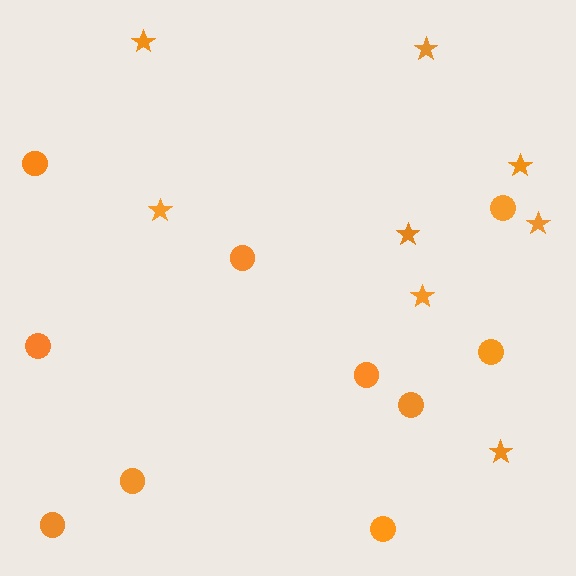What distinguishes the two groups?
There are 2 groups: one group of circles (10) and one group of stars (8).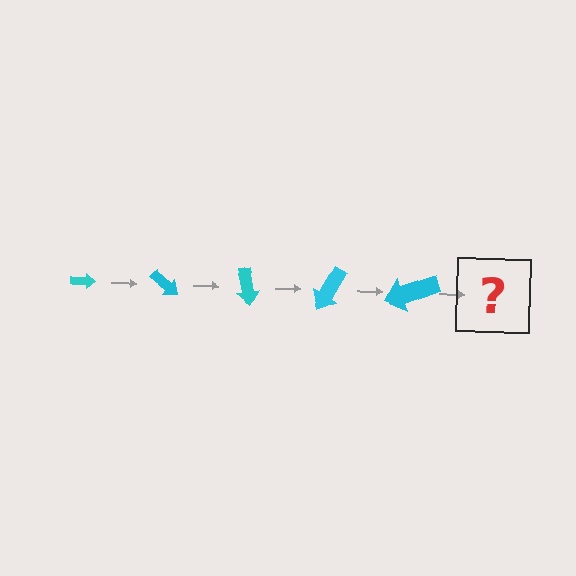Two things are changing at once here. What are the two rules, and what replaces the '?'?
The two rules are that the arrow grows larger each step and it rotates 40 degrees each step. The '?' should be an arrow, larger than the previous one and rotated 200 degrees from the start.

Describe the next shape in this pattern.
It should be an arrow, larger than the previous one and rotated 200 degrees from the start.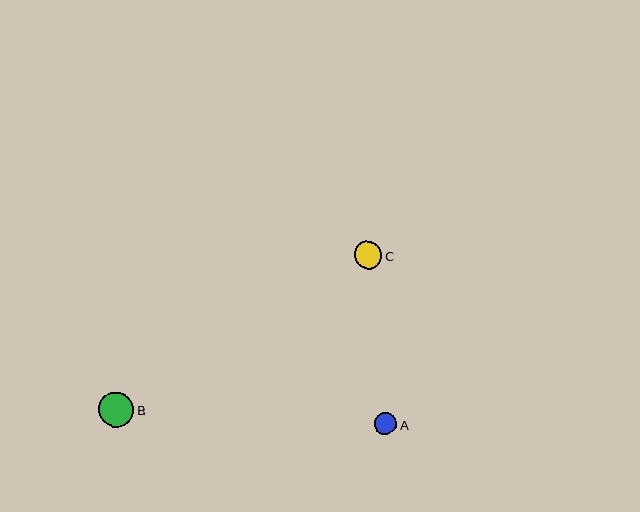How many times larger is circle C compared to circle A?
Circle C is approximately 1.2 times the size of circle A.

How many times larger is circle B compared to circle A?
Circle B is approximately 1.6 times the size of circle A.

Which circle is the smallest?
Circle A is the smallest with a size of approximately 22 pixels.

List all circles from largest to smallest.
From largest to smallest: B, C, A.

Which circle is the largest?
Circle B is the largest with a size of approximately 36 pixels.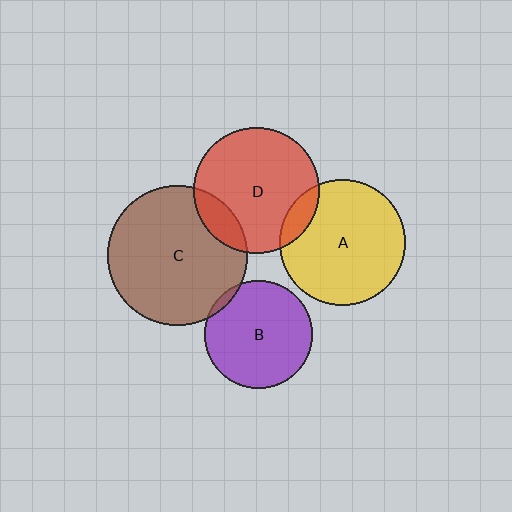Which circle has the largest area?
Circle C (brown).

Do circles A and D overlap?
Yes.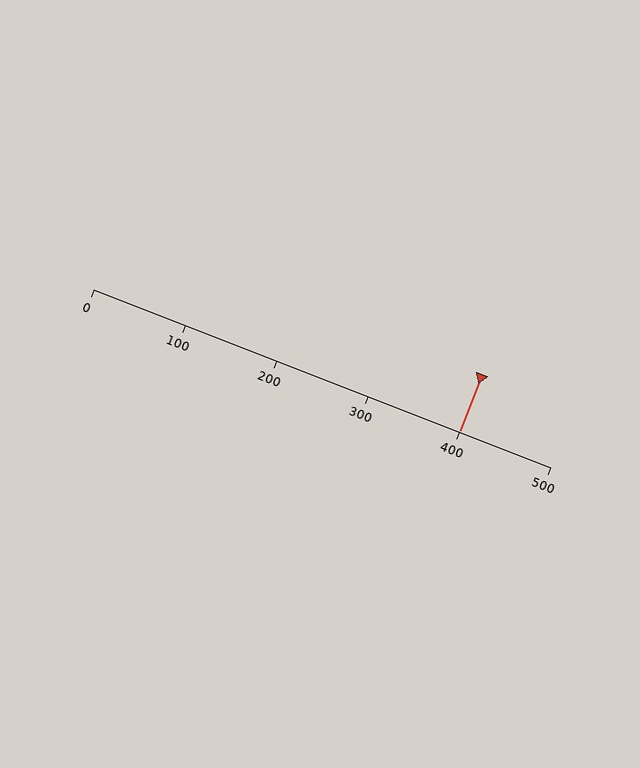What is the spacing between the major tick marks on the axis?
The major ticks are spaced 100 apart.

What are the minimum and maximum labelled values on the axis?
The axis runs from 0 to 500.